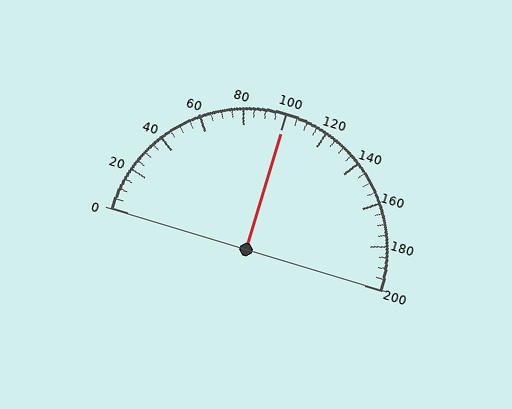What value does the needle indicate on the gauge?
The needle indicates approximately 100.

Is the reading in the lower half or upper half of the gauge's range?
The reading is in the upper half of the range (0 to 200).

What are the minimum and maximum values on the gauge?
The gauge ranges from 0 to 200.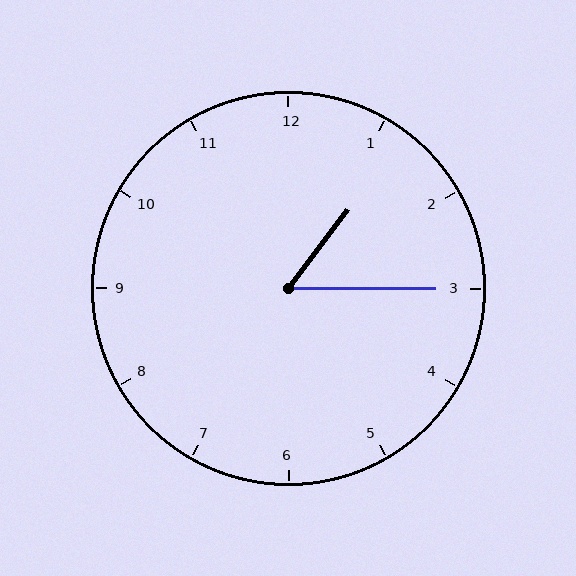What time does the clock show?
1:15.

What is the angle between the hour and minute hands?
Approximately 52 degrees.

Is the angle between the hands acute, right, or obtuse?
It is acute.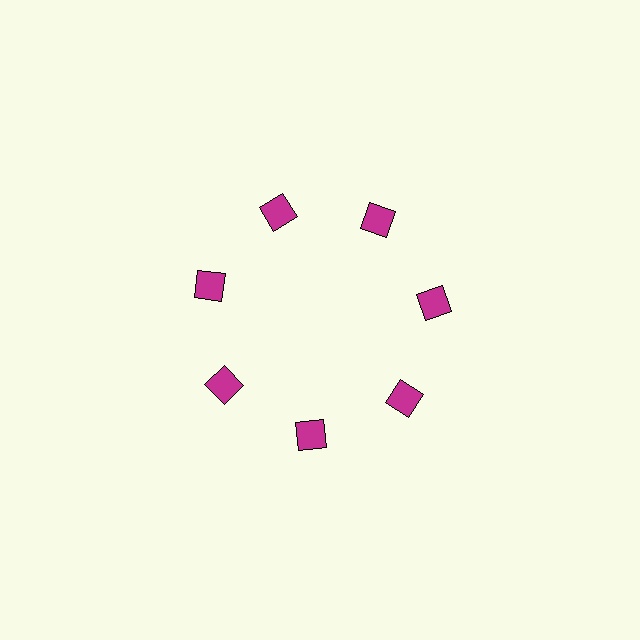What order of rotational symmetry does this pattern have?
This pattern has 7-fold rotational symmetry.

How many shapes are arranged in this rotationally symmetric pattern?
There are 7 shapes, arranged in 7 groups of 1.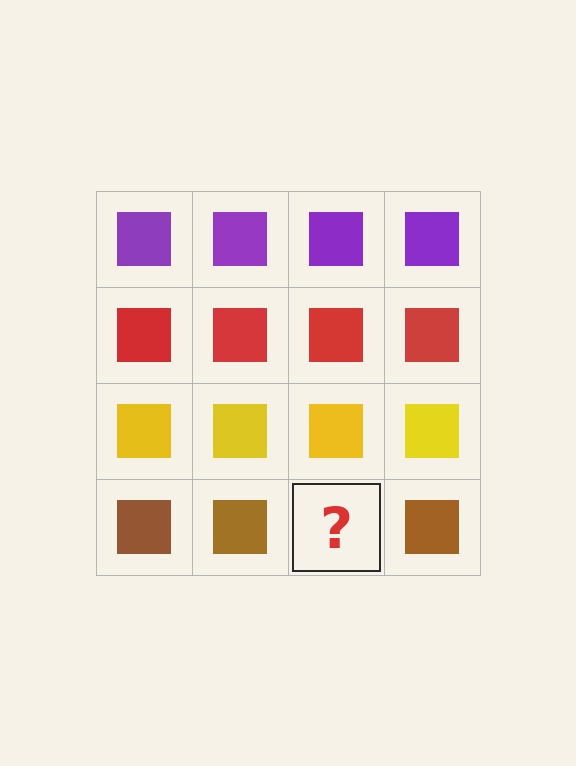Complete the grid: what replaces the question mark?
The question mark should be replaced with a brown square.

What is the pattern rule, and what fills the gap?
The rule is that each row has a consistent color. The gap should be filled with a brown square.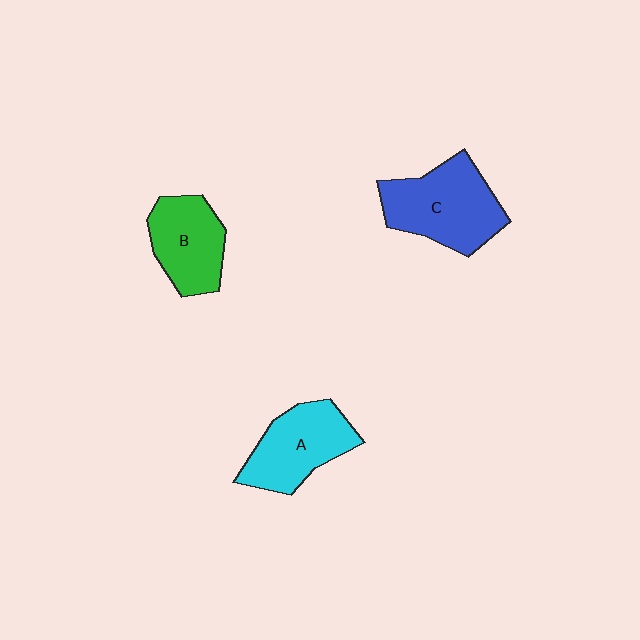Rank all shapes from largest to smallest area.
From largest to smallest: C (blue), A (cyan), B (green).